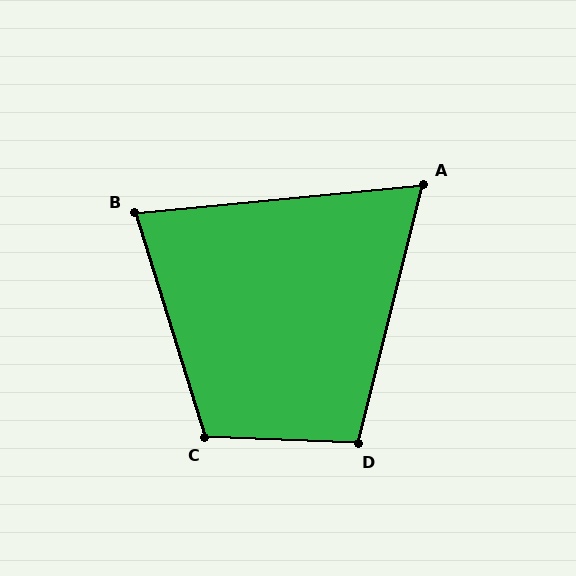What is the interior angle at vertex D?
Approximately 102 degrees (obtuse).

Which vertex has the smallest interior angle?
A, at approximately 70 degrees.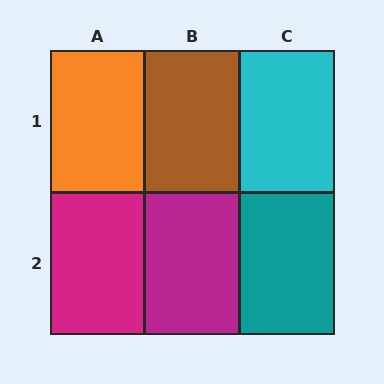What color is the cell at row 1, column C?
Cyan.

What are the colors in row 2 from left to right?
Magenta, magenta, teal.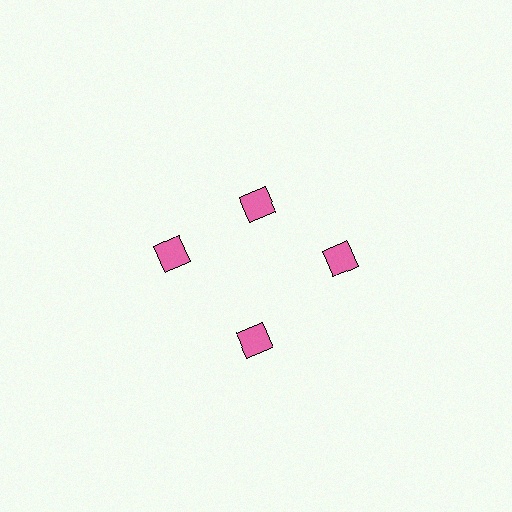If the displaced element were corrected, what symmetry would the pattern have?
It would have 4-fold rotational symmetry — the pattern would map onto itself every 90 degrees.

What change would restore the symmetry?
The symmetry would be restored by moving it outward, back onto the ring so that all 4 squares sit at equal angles and equal distance from the center.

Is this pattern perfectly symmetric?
No. The 4 pink squares are arranged in a ring, but one element near the 12 o'clock position is pulled inward toward the center, breaking the 4-fold rotational symmetry.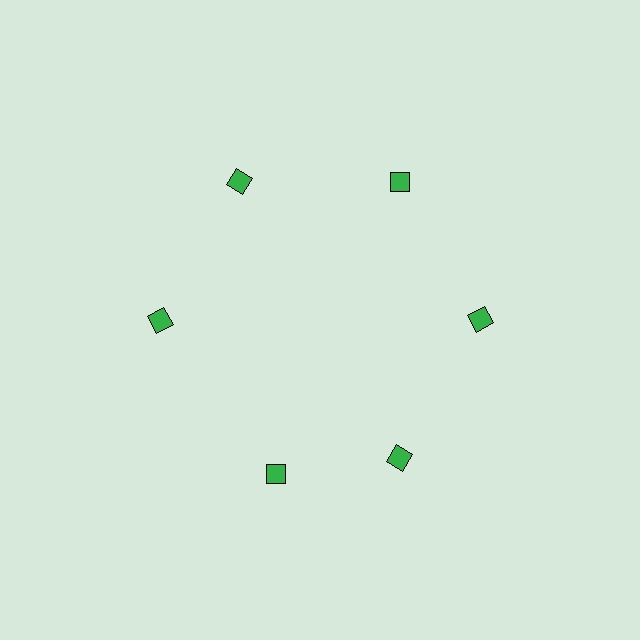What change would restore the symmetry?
The symmetry would be restored by rotating it back into even spacing with its neighbors so that all 6 squares sit at equal angles and equal distance from the center.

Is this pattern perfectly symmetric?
No. The 6 green squares are arranged in a ring, but one element near the 7 o'clock position is rotated out of alignment along the ring, breaking the 6-fold rotational symmetry.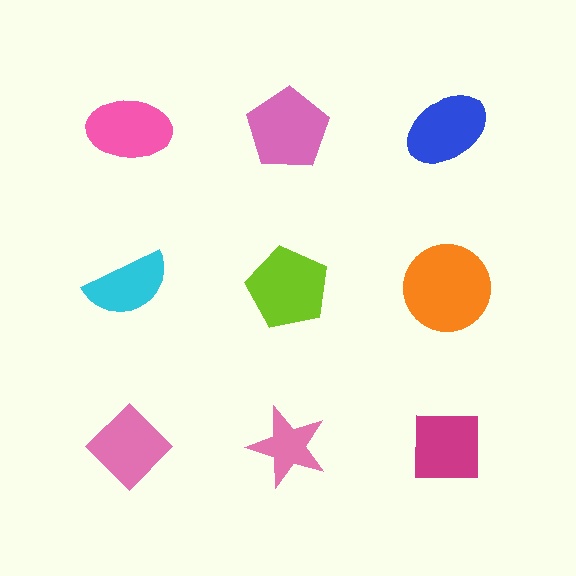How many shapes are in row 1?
3 shapes.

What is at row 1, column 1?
A pink ellipse.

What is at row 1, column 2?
A pink pentagon.